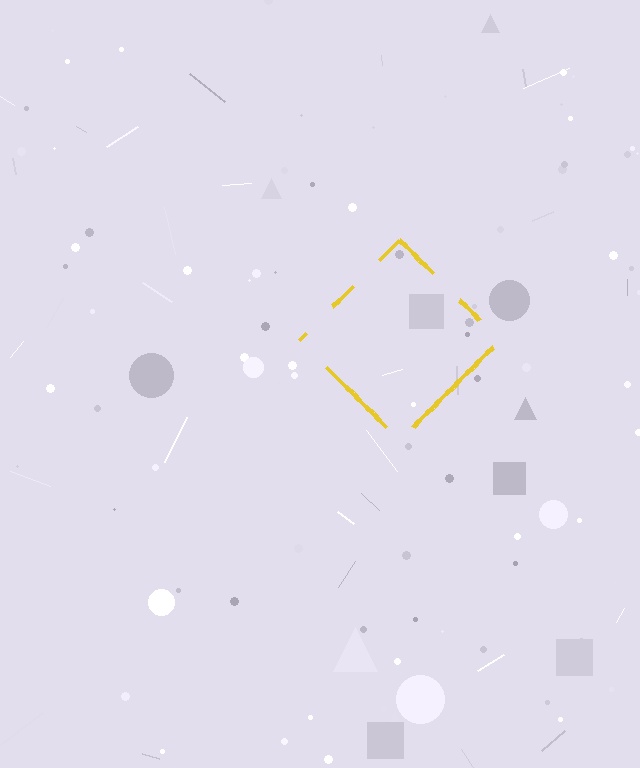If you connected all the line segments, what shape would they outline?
They would outline a diamond.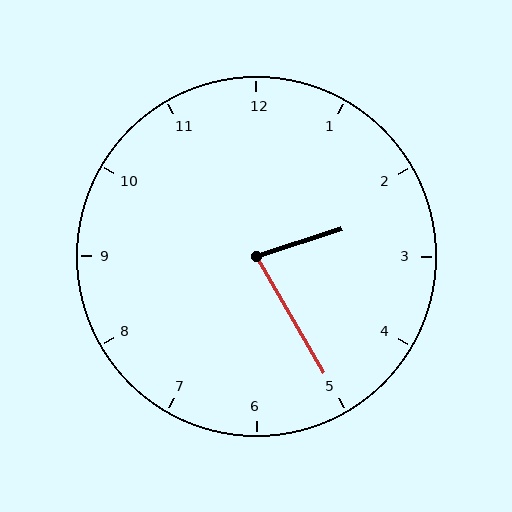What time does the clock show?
2:25.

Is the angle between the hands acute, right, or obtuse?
It is acute.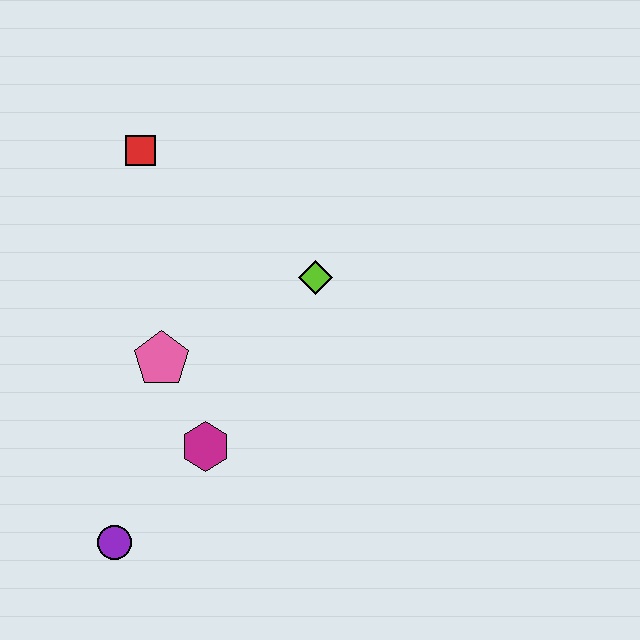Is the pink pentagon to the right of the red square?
Yes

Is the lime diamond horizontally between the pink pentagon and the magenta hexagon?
No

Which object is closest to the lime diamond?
The pink pentagon is closest to the lime diamond.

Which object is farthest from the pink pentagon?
The red square is farthest from the pink pentagon.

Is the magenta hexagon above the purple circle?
Yes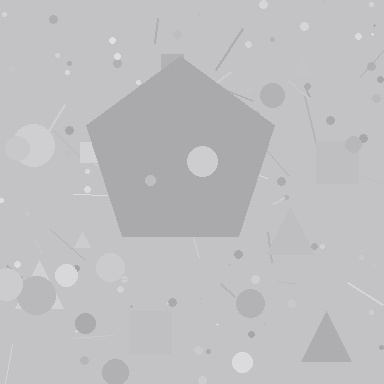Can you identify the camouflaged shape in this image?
The camouflaged shape is a pentagon.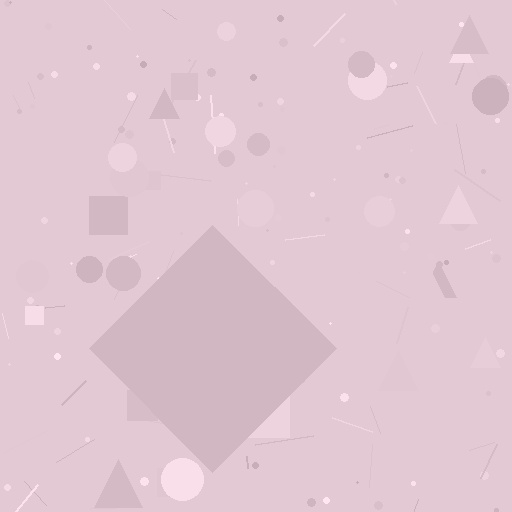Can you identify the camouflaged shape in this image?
The camouflaged shape is a diamond.